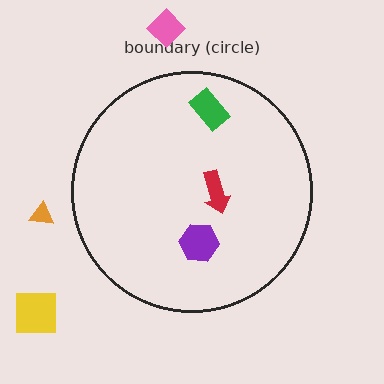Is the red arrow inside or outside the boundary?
Inside.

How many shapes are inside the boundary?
3 inside, 3 outside.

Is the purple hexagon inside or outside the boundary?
Inside.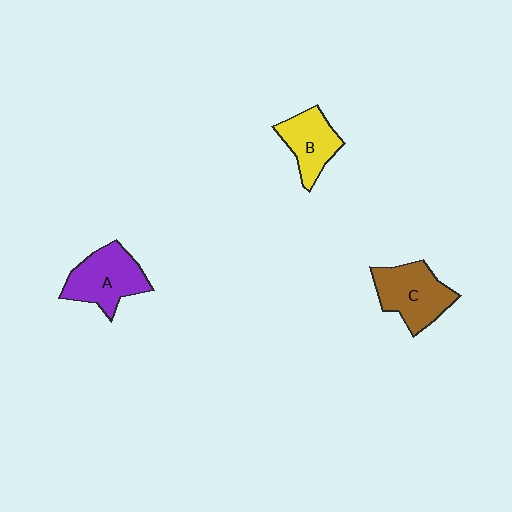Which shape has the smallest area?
Shape B (yellow).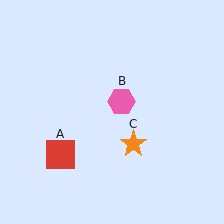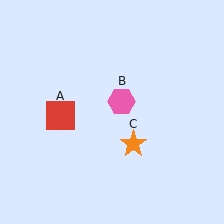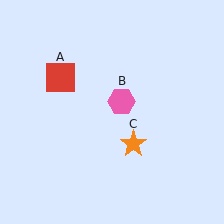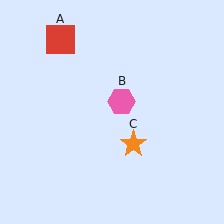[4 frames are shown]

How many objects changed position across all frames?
1 object changed position: red square (object A).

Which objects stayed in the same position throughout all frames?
Pink hexagon (object B) and orange star (object C) remained stationary.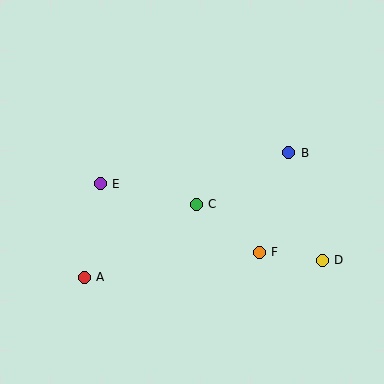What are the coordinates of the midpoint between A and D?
The midpoint between A and D is at (203, 269).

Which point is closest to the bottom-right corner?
Point D is closest to the bottom-right corner.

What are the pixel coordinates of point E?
Point E is at (100, 184).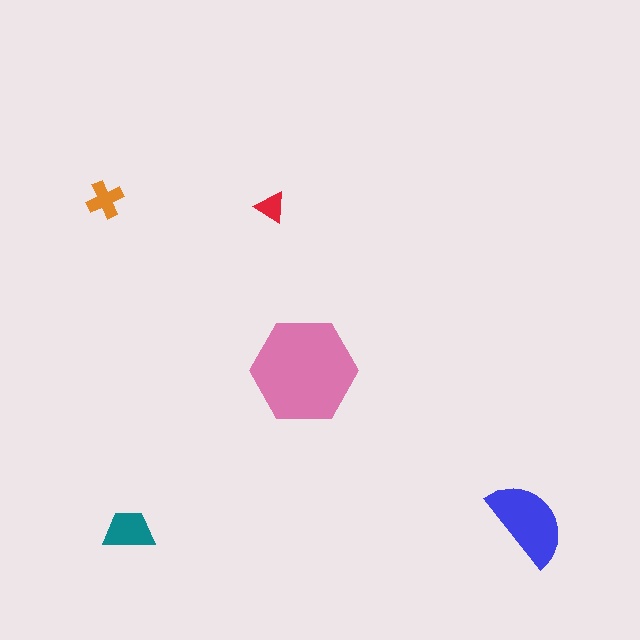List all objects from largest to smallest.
The pink hexagon, the blue semicircle, the teal trapezoid, the orange cross, the red triangle.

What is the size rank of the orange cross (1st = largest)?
4th.